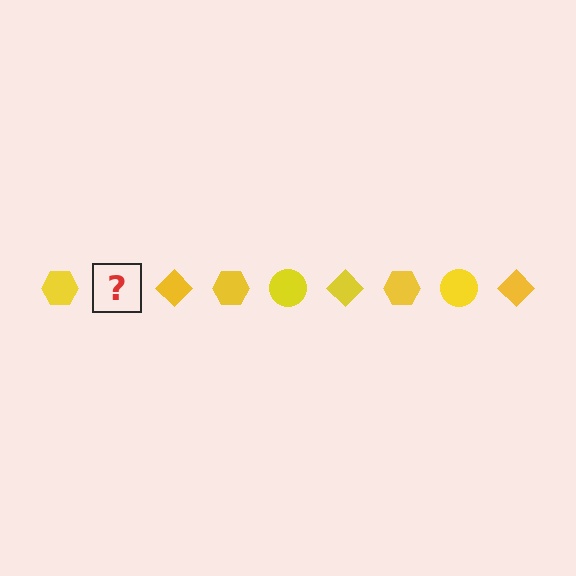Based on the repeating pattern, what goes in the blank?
The blank should be a yellow circle.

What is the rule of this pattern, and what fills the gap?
The rule is that the pattern cycles through hexagon, circle, diamond shapes in yellow. The gap should be filled with a yellow circle.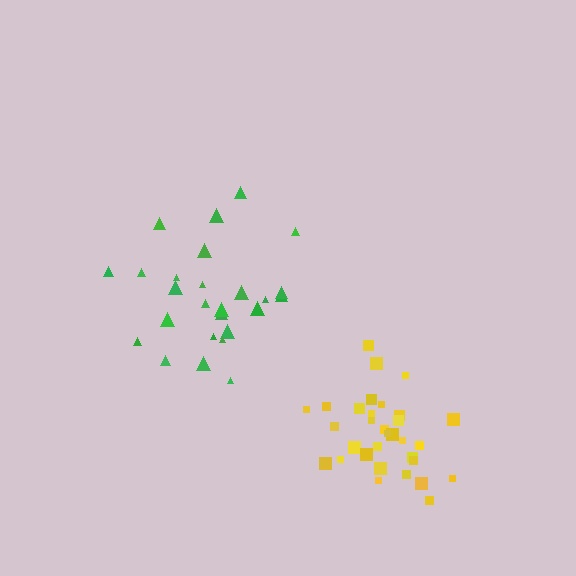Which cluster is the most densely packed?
Yellow.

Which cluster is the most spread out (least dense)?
Green.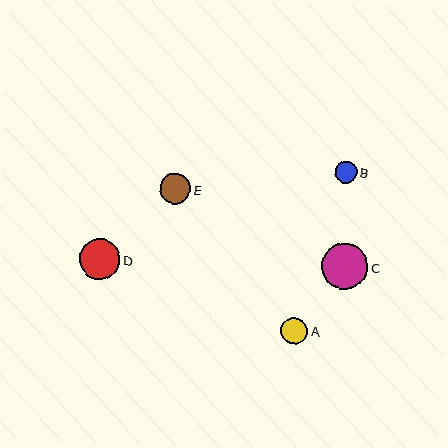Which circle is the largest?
Circle C is the largest with a size of approximately 46 pixels.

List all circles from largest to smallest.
From largest to smallest: C, D, E, A, B.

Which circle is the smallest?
Circle B is the smallest with a size of approximately 22 pixels.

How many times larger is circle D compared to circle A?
Circle D is approximately 1.5 times the size of circle A.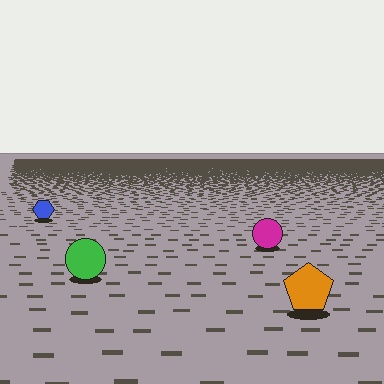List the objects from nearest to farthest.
From nearest to farthest: the orange pentagon, the green circle, the magenta circle, the blue hexagon.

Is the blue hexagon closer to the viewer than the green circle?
No. The green circle is closer — you can tell from the texture gradient: the ground texture is coarser near it.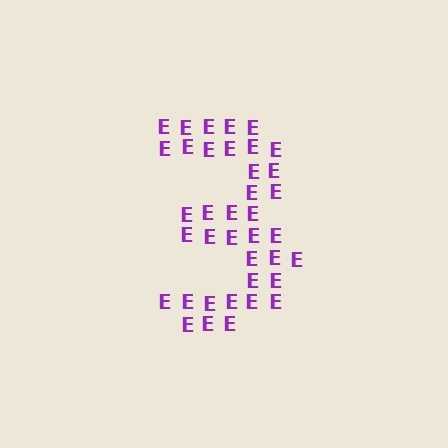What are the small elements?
The small elements are letter E's.